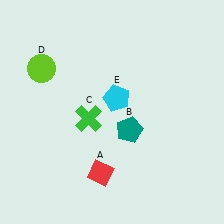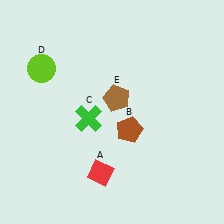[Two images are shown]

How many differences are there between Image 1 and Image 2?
There are 2 differences between the two images.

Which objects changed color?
B changed from teal to brown. E changed from cyan to brown.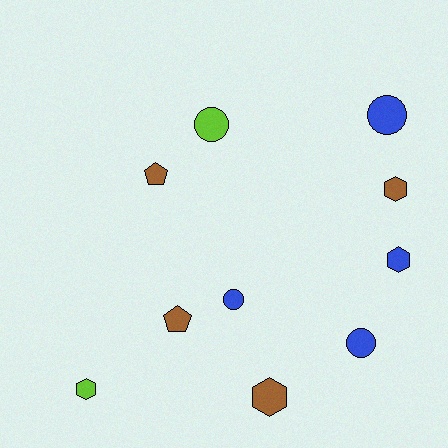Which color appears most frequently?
Blue, with 4 objects.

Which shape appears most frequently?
Circle, with 4 objects.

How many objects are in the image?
There are 10 objects.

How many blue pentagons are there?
There are no blue pentagons.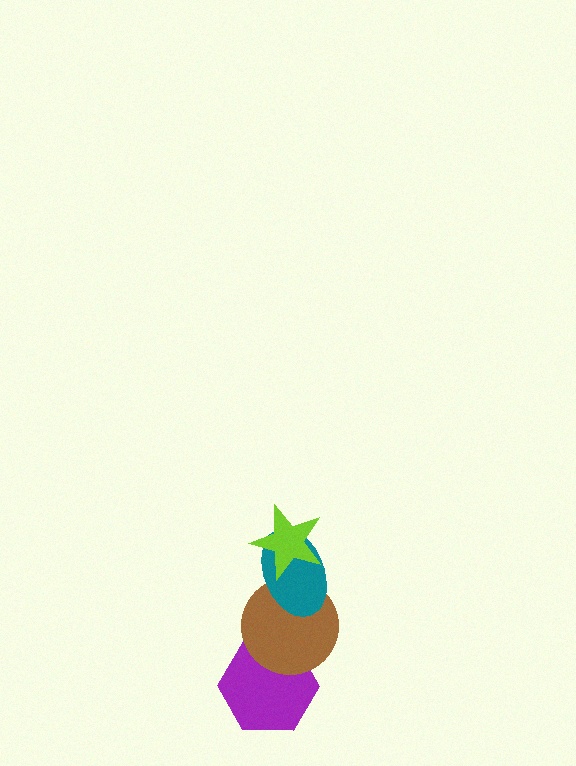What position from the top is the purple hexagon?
The purple hexagon is 4th from the top.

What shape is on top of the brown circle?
The teal ellipse is on top of the brown circle.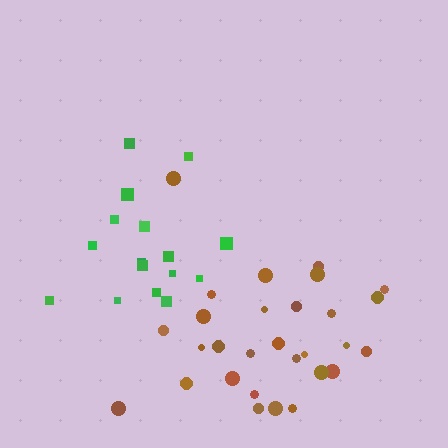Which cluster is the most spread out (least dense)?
Brown.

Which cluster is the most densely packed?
Green.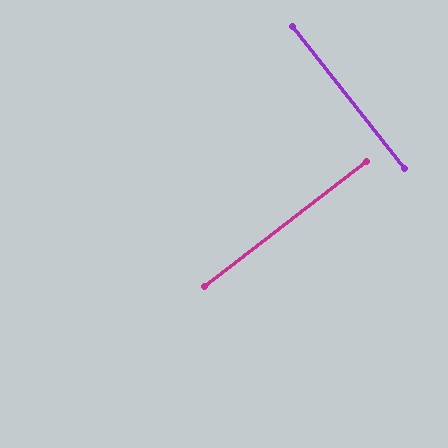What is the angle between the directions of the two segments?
Approximately 89 degrees.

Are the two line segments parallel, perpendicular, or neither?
Perpendicular — they meet at approximately 89°.